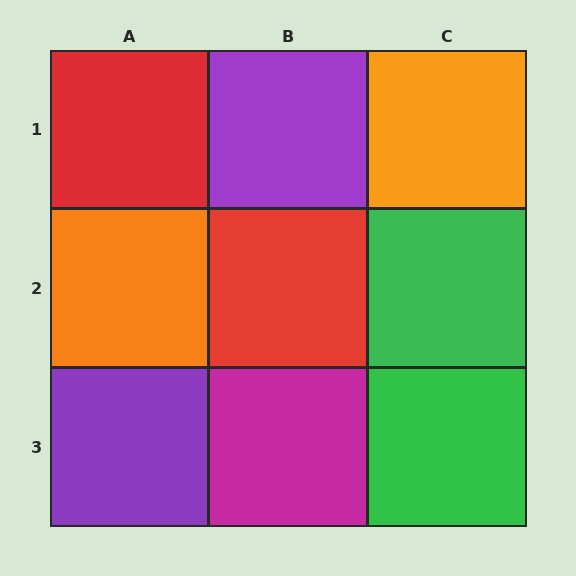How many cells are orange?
2 cells are orange.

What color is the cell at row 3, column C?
Green.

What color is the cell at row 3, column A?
Purple.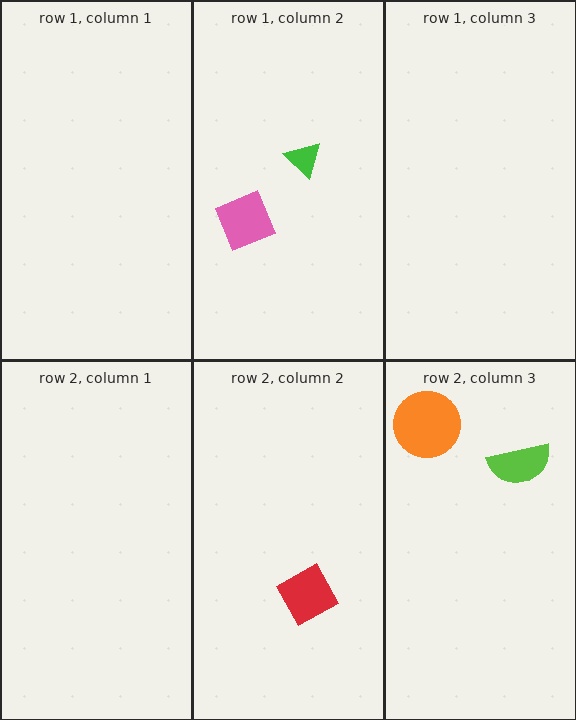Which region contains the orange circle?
The row 2, column 3 region.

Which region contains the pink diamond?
The row 1, column 2 region.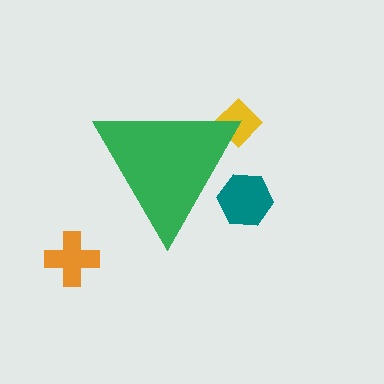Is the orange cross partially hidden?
No, the orange cross is fully visible.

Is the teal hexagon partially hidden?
Yes, the teal hexagon is partially hidden behind the green triangle.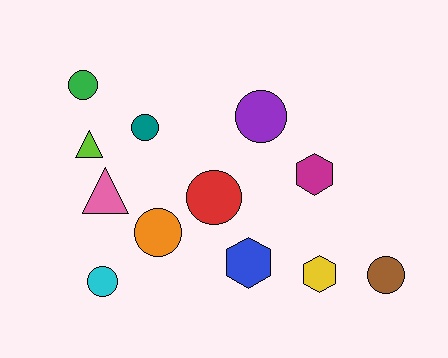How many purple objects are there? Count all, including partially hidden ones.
There is 1 purple object.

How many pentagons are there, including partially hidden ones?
There are no pentagons.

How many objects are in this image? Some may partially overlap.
There are 12 objects.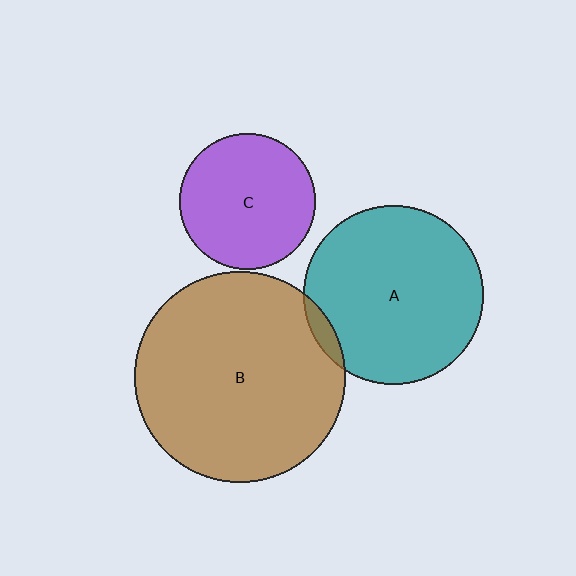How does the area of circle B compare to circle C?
Approximately 2.4 times.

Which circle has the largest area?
Circle B (brown).